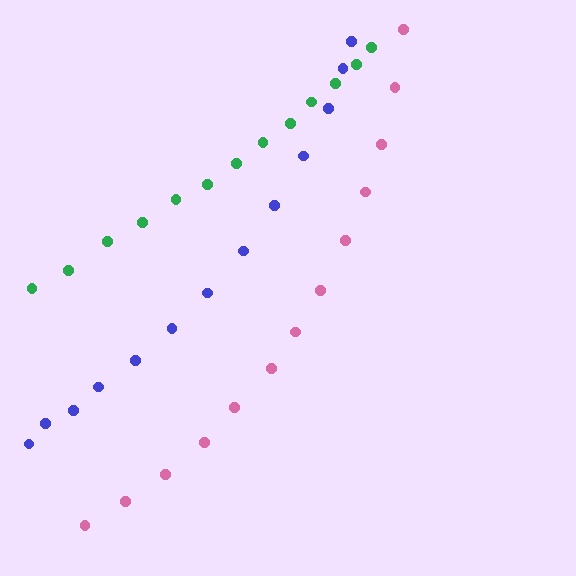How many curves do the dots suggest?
There are 3 distinct paths.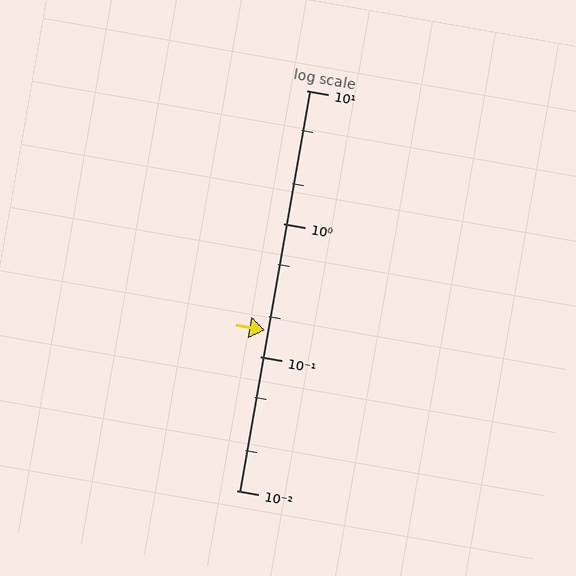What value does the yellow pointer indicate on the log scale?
The pointer indicates approximately 0.16.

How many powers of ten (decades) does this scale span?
The scale spans 3 decades, from 0.01 to 10.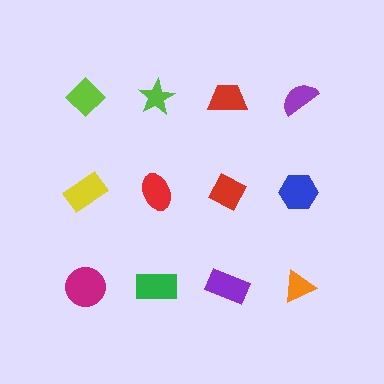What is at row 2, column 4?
A blue hexagon.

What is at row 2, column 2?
A red ellipse.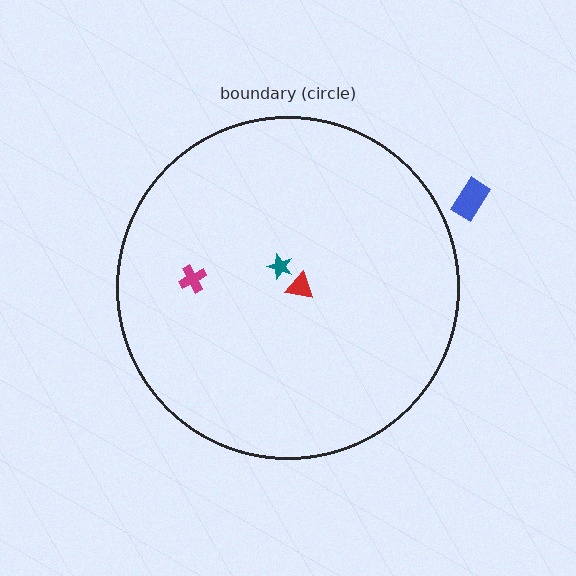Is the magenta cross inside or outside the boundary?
Inside.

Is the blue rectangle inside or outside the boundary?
Outside.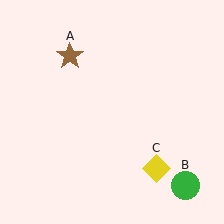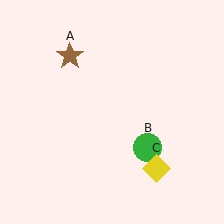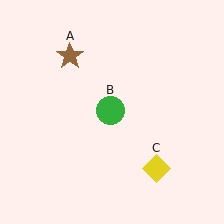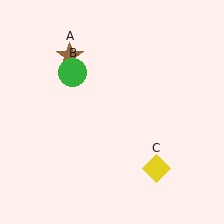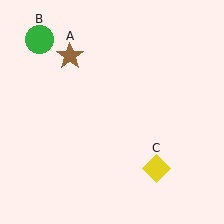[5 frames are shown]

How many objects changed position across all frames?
1 object changed position: green circle (object B).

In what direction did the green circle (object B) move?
The green circle (object B) moved up and to the left.